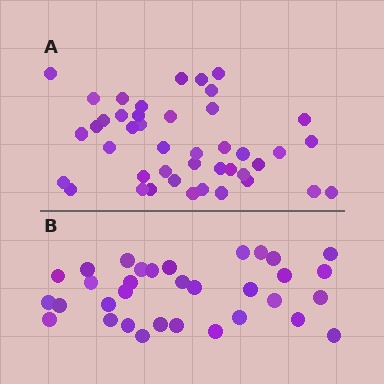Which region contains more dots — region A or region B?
Region A (the top region) has more dots.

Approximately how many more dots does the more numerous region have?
Region A has roughly 10 or so more dots than region B.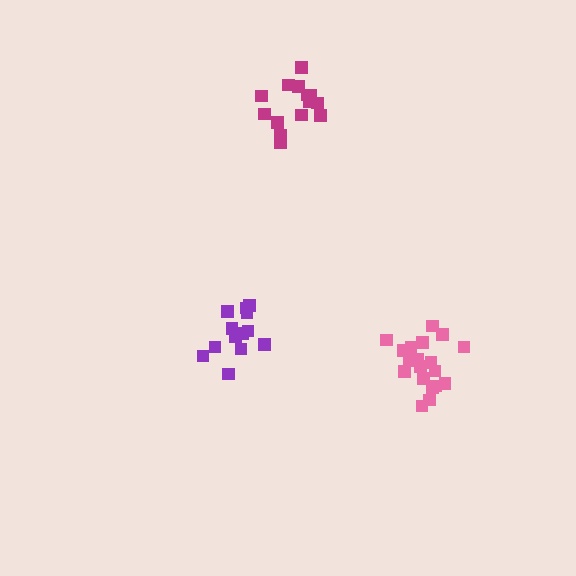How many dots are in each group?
Group 1: 14 dots, Group 2: 19 dots, Group 3: 14 dots (47 total).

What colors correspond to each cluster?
The clusters are colored: purple, pink, magenta.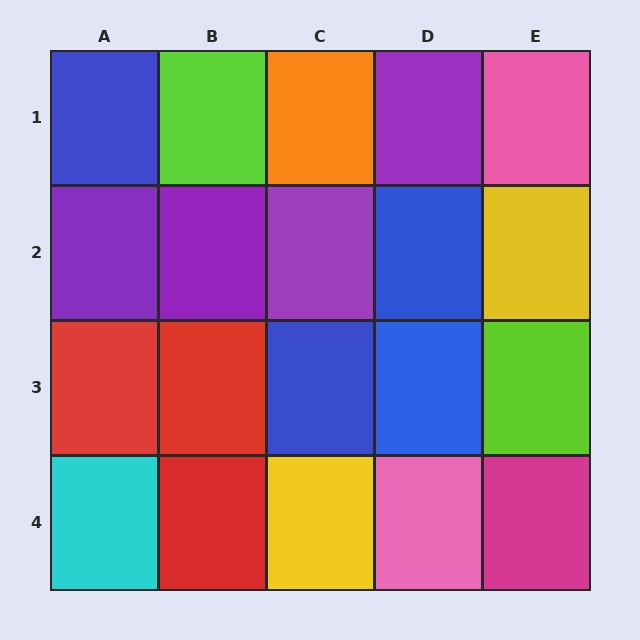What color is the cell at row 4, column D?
Pink.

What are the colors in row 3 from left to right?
Red, red, blue, blue, lime.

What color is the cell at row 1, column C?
Orange.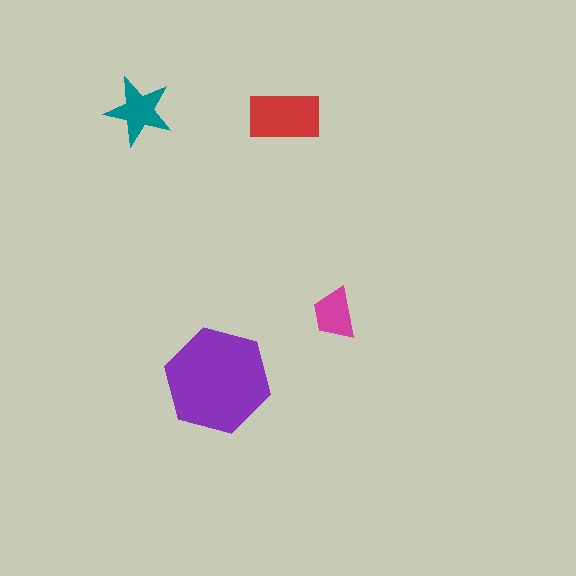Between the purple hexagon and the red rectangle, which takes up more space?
The purple hexagon.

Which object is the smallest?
The magenta trapezoid.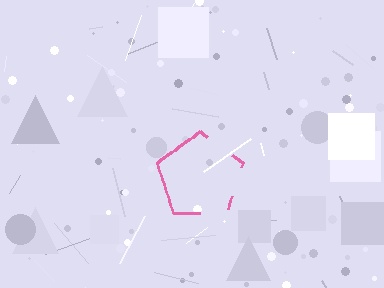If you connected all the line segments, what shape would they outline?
They would outline a pentagon.